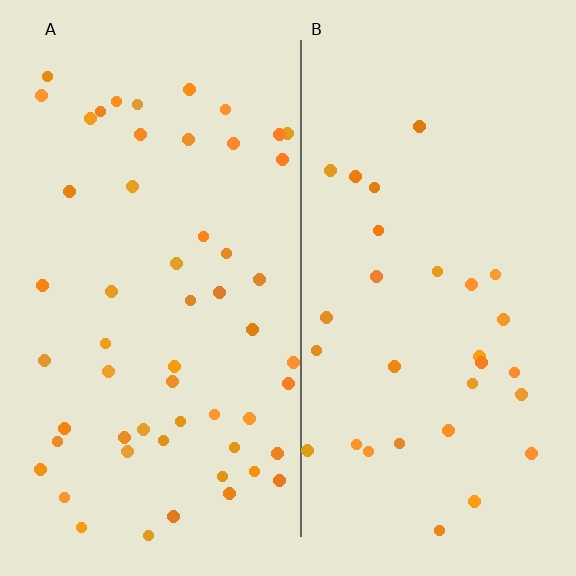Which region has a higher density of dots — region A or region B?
A (the left).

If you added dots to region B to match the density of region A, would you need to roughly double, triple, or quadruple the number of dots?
Approximately double.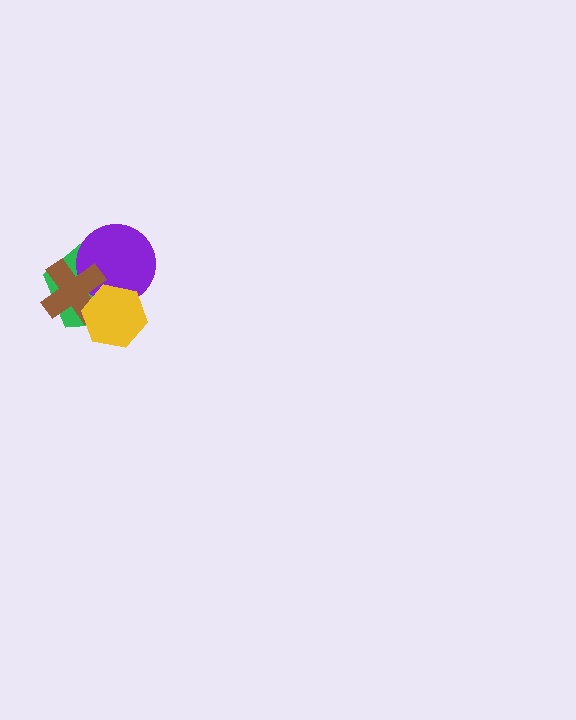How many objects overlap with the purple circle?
3 objects overlap with the purple circle.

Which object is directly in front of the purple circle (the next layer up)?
The brown cross is directly in front of the purple circle.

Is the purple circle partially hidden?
Yes, it is partially covered by another shape.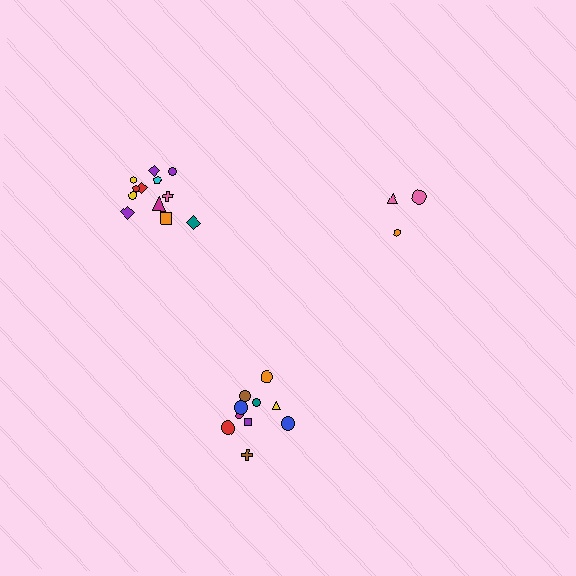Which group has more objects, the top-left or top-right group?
The top-left group.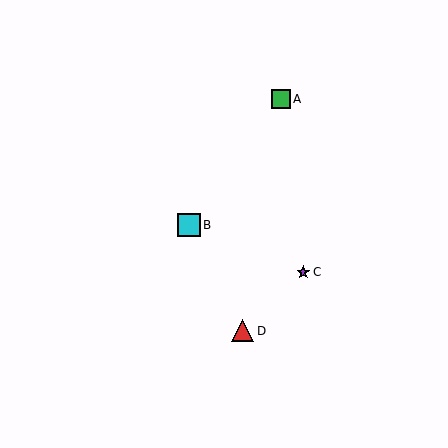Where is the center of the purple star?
The center of the purple star is at (303, 272).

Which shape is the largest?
The cyan square (labeled B) is the largest.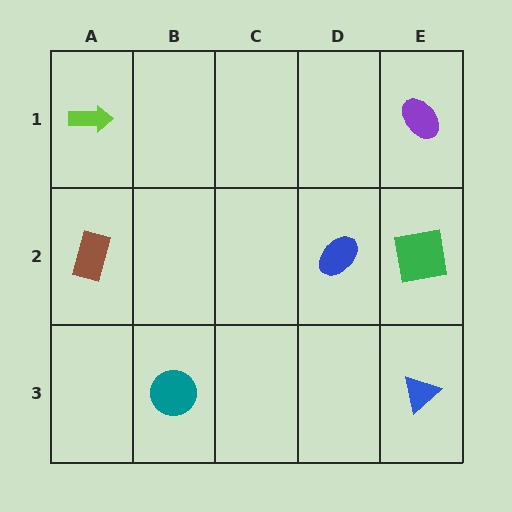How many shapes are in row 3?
2 shapes.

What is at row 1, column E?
A purple ellipse.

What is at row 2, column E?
A green square.